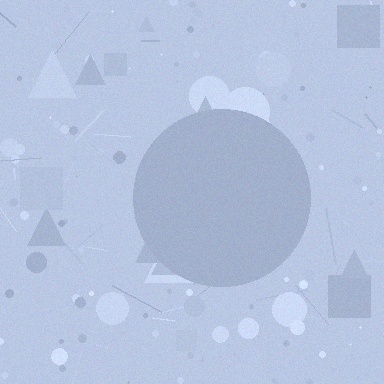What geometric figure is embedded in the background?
A circle is embedded in the background.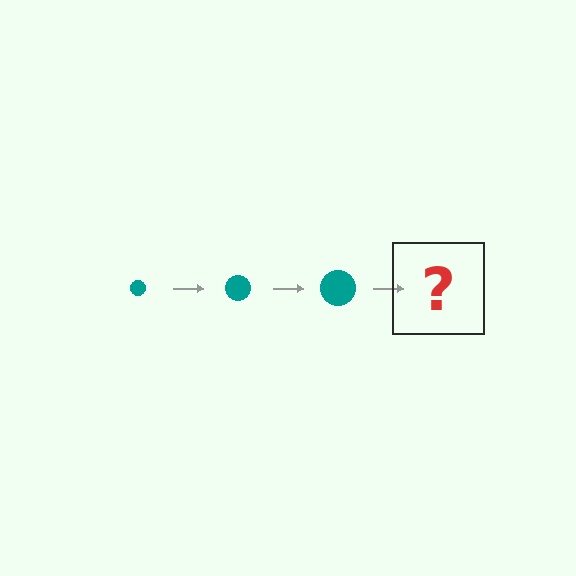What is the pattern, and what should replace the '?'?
The pattern is that the circle gets progressively larger each step. The '?' should be a teal circle, larger than the previous one.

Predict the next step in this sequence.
The next step is a teal circle, larger than the previous one.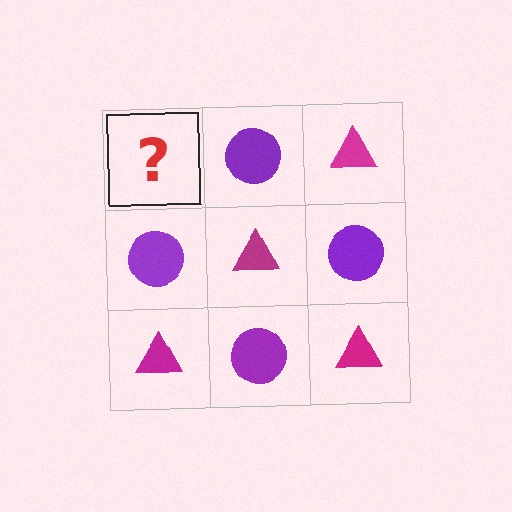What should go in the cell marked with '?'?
The missing cell should contain a magenta triangle.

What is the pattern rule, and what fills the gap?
The rule is that it alternates magenta triangle and purple circle in a checkerboard pattern. The gap should be filled with a magenta triangle.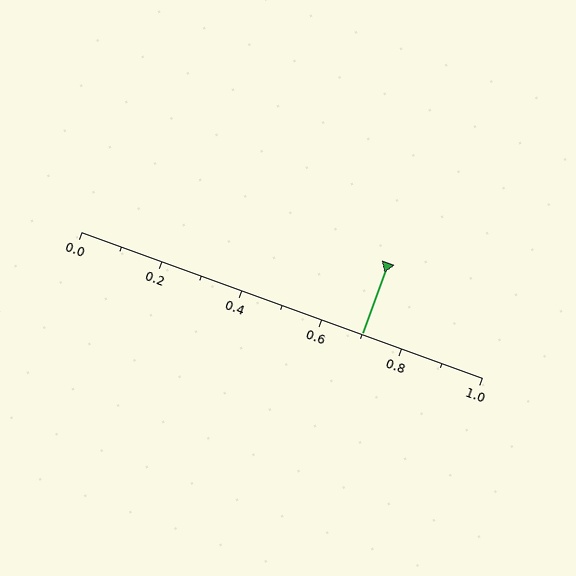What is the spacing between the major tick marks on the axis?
The major ticks are spaced 0.2 apart.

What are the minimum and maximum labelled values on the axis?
The axis runs from 0.0 to 1.0.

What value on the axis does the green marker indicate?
The marker indicates approximately 0.7.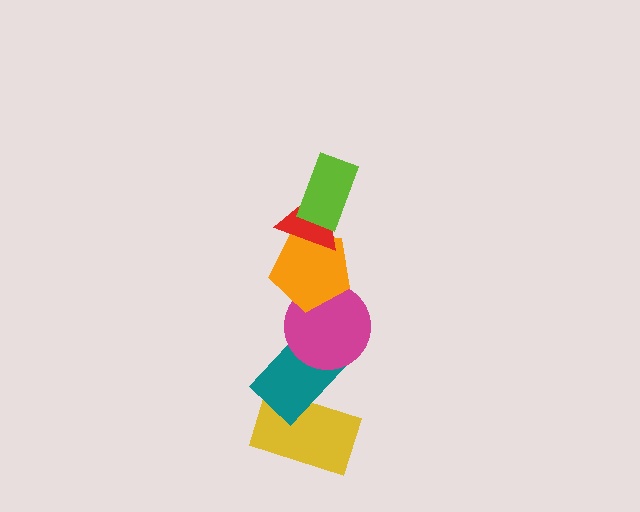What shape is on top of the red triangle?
The lime rectangle is on top of the red triangle.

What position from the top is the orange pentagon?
The orange pentagon is 3rd from the top.